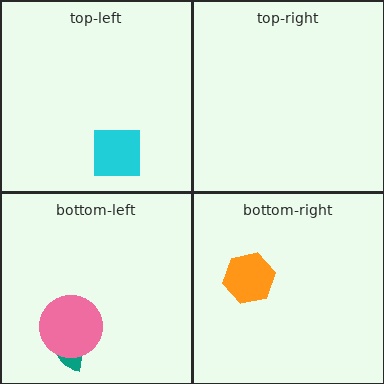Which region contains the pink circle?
The bottom-left region.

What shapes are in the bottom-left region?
The teal semicircle, the pink circle.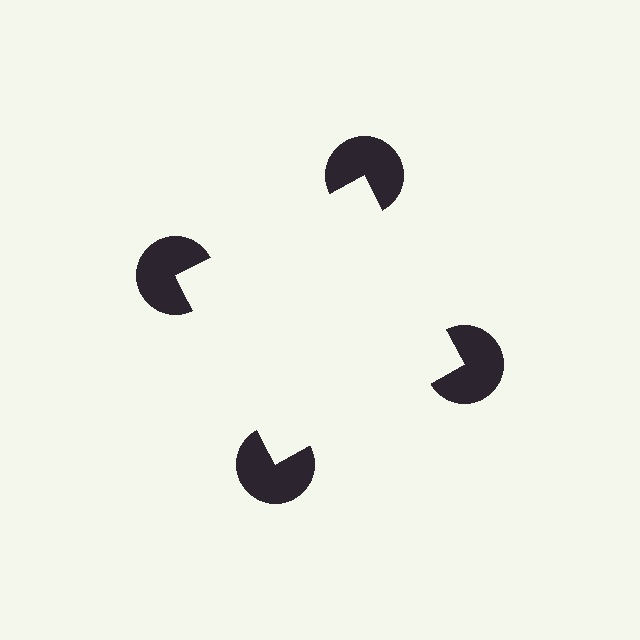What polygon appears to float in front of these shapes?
An illusory square — its edges are inferred from the aligned wedge cuts in the pac-man discs, not physically drawn.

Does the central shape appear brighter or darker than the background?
It typically appears slightly brighter than the background, even though no actual brightness change is drawn.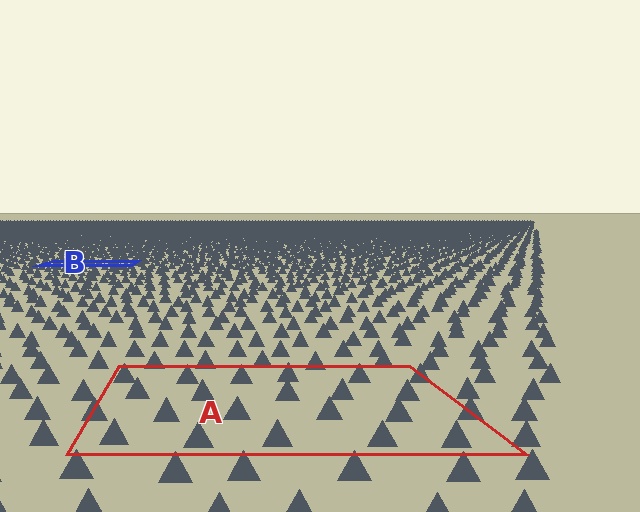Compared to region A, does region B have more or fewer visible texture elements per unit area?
Region B has more texture elements per unit area — they are packed more densely because it is farther away.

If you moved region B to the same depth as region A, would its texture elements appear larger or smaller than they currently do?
They would appear larger. At a closer depth, the same texture elements are projected at a bigger on-screen size.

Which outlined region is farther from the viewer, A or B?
Region B is farther from the viewer — the texture elements inside it appear smaller and more densely packed.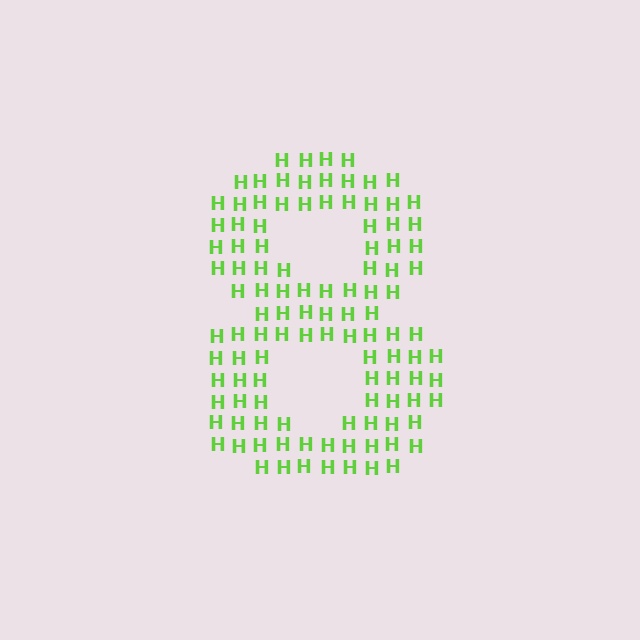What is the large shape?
The large shape is the digit 8.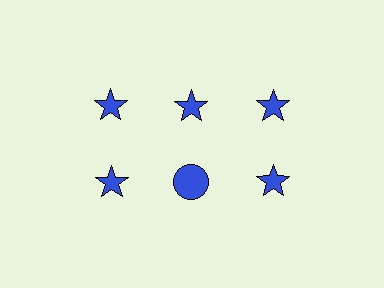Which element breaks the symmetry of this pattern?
The blue circle in the second row, second from left column breaks the symmetry. All other shapes are blue stars.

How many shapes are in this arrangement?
There are 6 shapes arranged in a grid pattern.